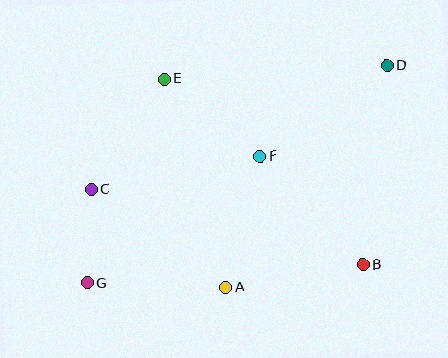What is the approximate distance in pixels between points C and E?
The distance between C and E is approximately 132 pixels.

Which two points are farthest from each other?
Points D and G are farthest from each other.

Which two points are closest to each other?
Points C and G are closest to each other.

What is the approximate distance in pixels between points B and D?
The distance between B and D is approximately 201 pixels.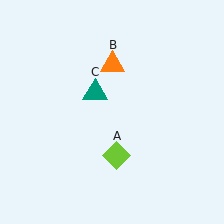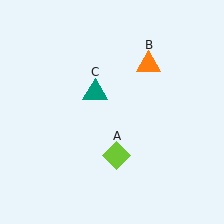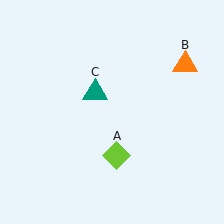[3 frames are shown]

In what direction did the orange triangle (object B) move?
The orange triangle (object B) moved right.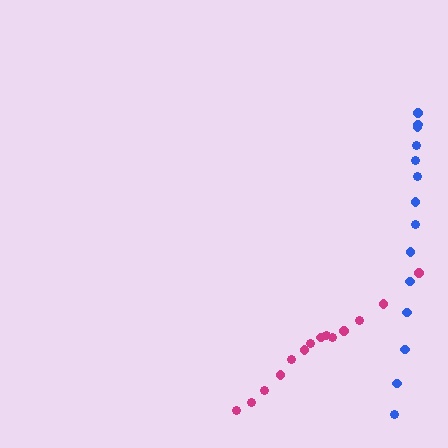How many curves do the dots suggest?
There are 2 distinct paths.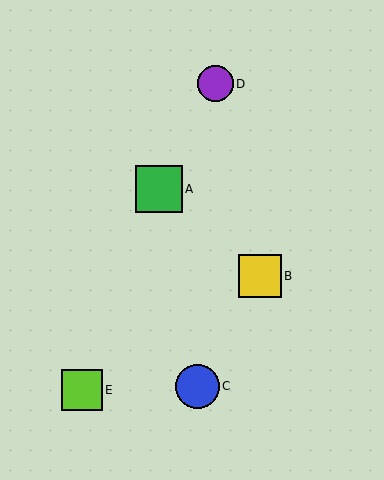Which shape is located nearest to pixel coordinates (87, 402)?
The lime square (labeled E) at (82, 390) is nearest to that location.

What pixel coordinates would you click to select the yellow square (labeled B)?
Click at (260, 276) to select the yellow square B.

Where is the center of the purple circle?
The center of the purple circle is at (215, 84).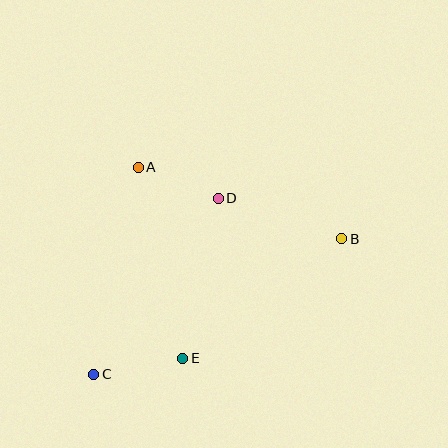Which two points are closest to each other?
Points A and D are closest to each other.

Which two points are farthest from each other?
Points B and C are farthest from each other.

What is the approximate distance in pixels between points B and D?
The distance between B and D is approximately 130 pixels.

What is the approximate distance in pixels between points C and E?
The distance between C and E is approximately 90 pixels.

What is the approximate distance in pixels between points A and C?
The distance between A and C is approximately 212 pixels.